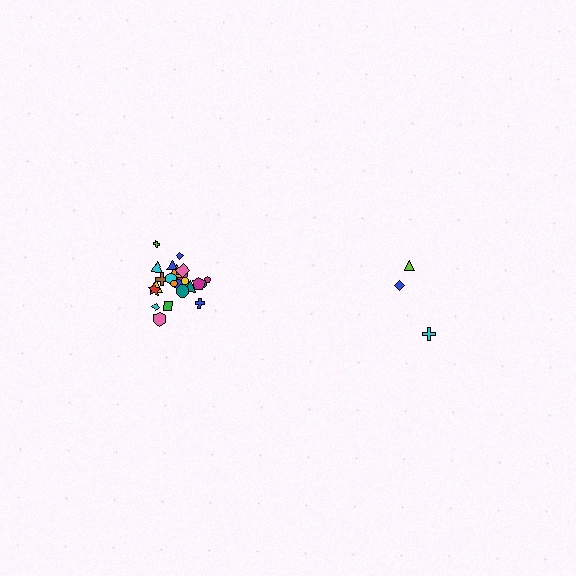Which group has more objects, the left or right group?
The left group.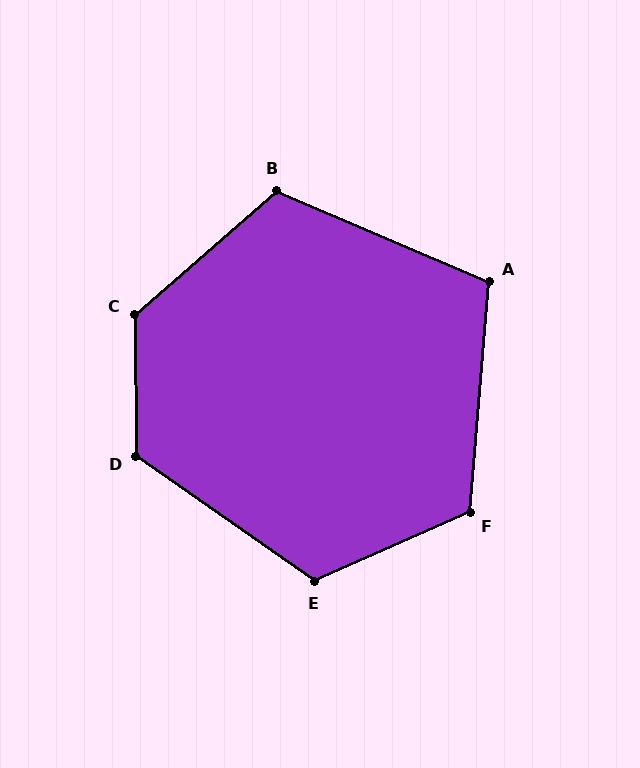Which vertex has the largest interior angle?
C, at approximately 131 degrees.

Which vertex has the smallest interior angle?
A, at approximately 108 degrees.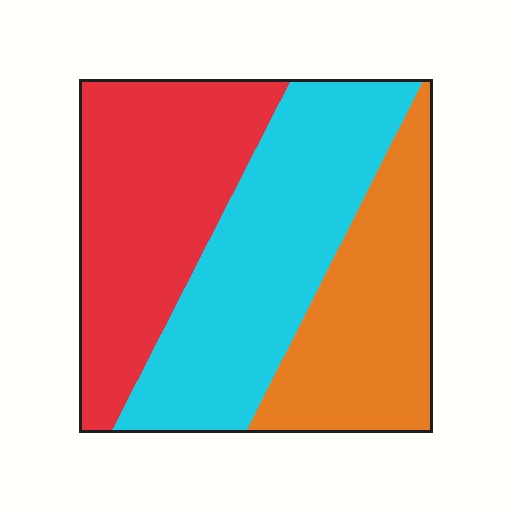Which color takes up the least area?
Orange, at roughly 30%.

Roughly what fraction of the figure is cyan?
Cyan takes up between a third and a half of the figure.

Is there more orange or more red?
Red.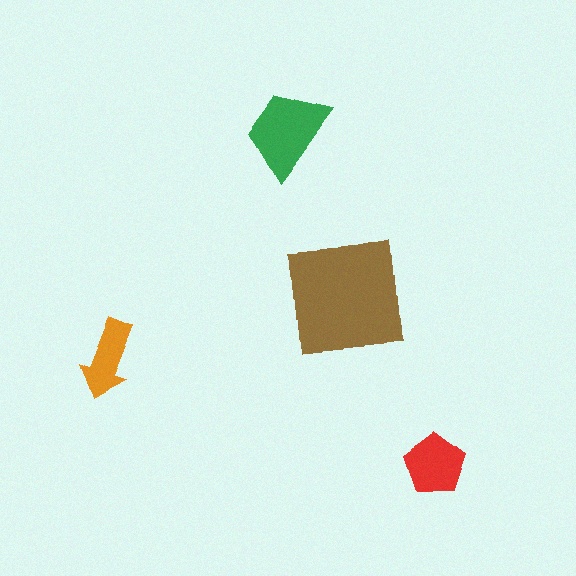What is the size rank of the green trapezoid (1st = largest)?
2nd.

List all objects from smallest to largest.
The orange arrow, the red pentagon, the green trapezoid, the brown square.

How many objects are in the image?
There are 4 objects in the image.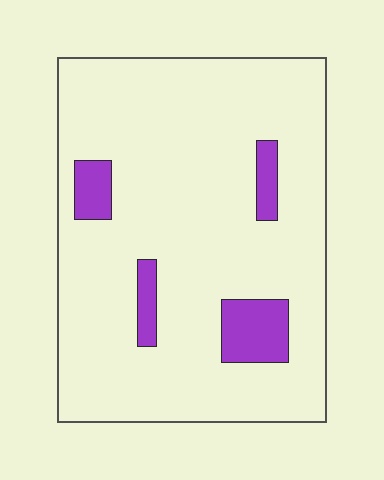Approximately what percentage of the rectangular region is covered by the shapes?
Approximately 10%.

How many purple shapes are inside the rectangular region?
4.